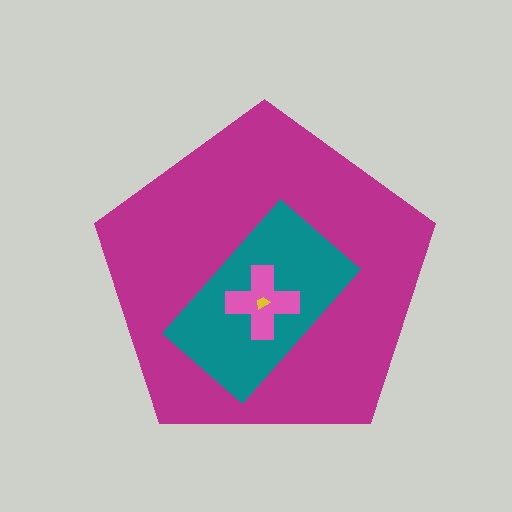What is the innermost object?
The yellow trapezoid.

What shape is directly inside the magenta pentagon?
The teal rectangle.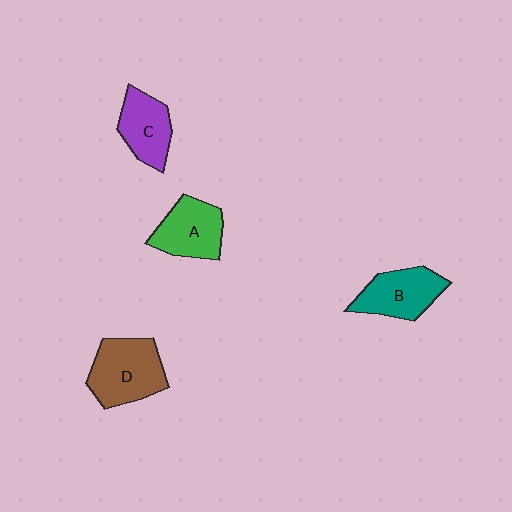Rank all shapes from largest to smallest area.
From largest to smallest: D (brown), B (teal), A (green), C (purple).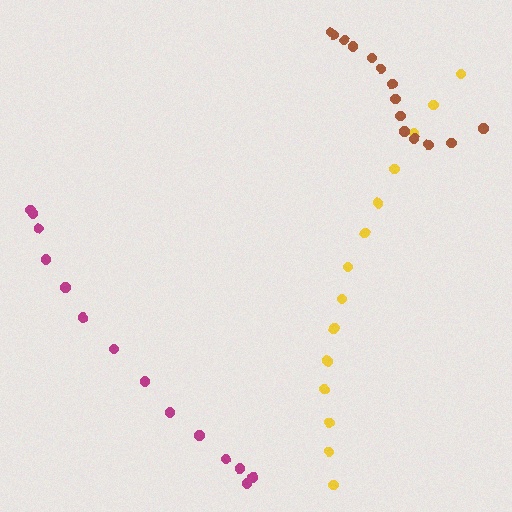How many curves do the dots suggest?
There are 3 distinct paths.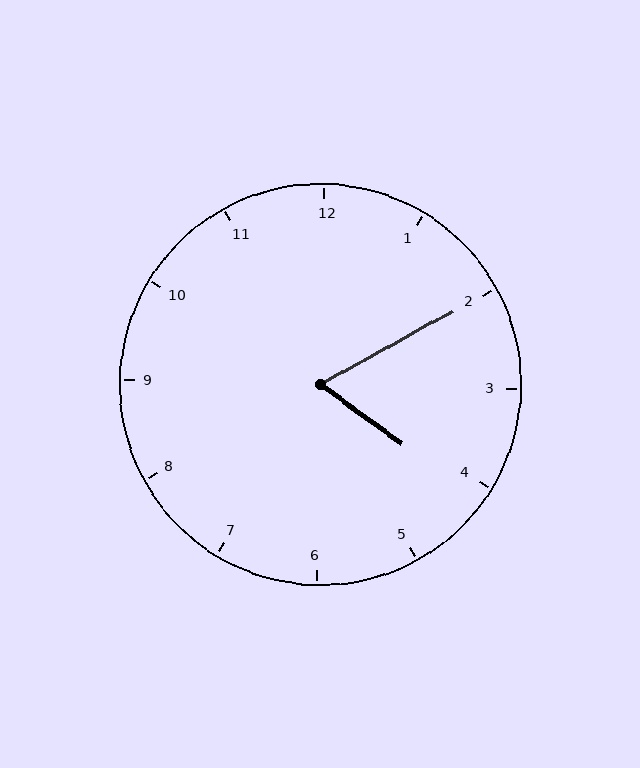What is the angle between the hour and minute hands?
Approximately 65 degrees.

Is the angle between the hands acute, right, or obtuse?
It is acute.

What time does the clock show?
4:10.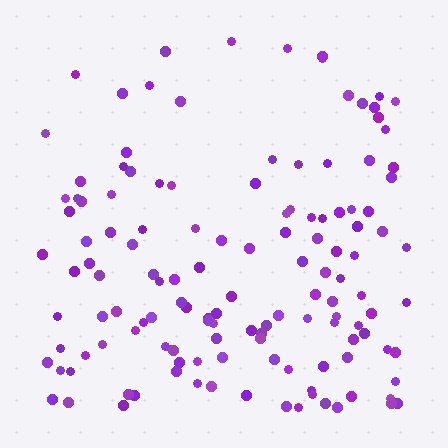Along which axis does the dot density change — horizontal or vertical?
Vertical.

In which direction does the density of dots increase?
From top to bottom, with the bottom side densest.